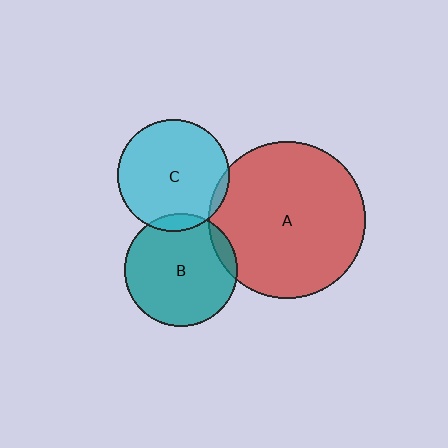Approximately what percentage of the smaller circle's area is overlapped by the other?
Approximately 10%.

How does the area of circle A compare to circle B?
Approximately 1.9 times.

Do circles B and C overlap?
Yes.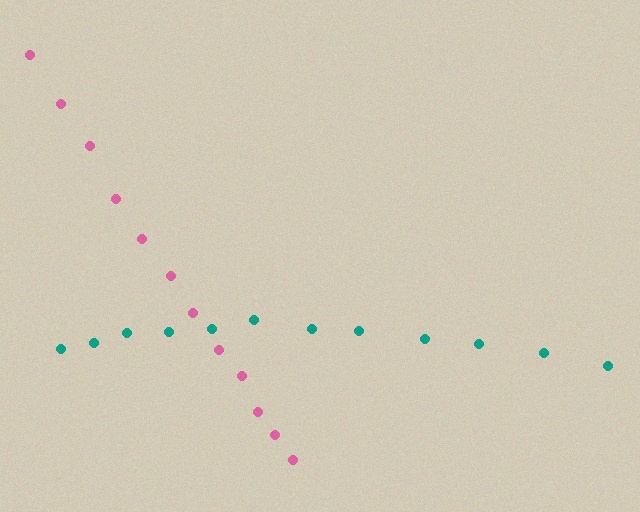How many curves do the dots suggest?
There are 2 distinct paths.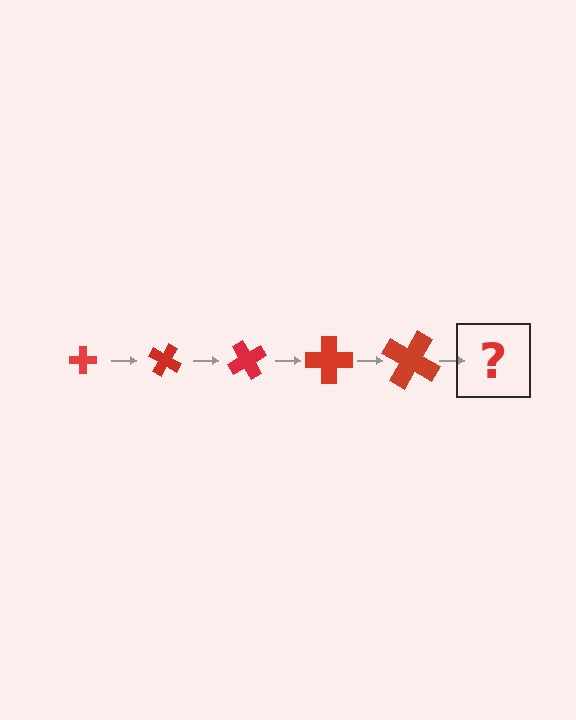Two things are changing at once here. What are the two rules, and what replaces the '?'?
The two rules are that the cross grows larger each step and it rotates 30 degrees each step. The '?' should be a cross, larger than the previous one and rotated 150 degrees from the start.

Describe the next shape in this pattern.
It should be a cross, larger than the previous one and rotated 150 degrees from the start.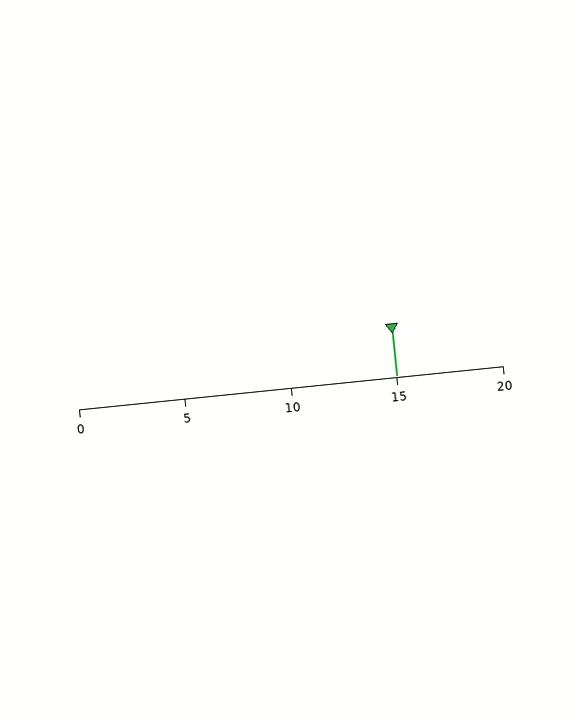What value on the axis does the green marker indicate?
The marker indicates approximately 15.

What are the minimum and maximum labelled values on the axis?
The axis runs from 0 to 20.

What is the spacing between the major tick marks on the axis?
The major ticks are spaced 5 apart.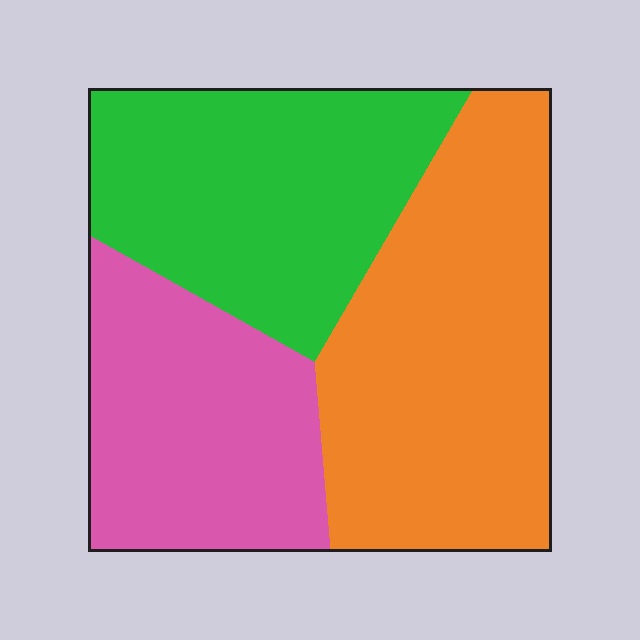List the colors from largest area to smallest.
From largest to smallest: orange, green, pink.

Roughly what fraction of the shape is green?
Green covers about 30% of the shape.